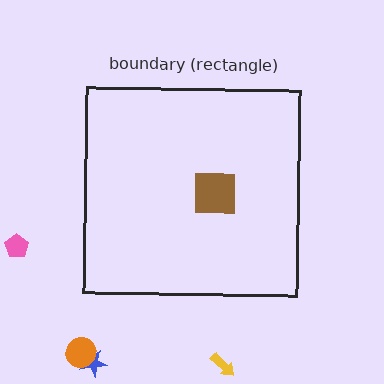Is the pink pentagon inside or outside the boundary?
Outside.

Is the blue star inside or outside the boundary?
Outside.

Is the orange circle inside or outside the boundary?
Outside.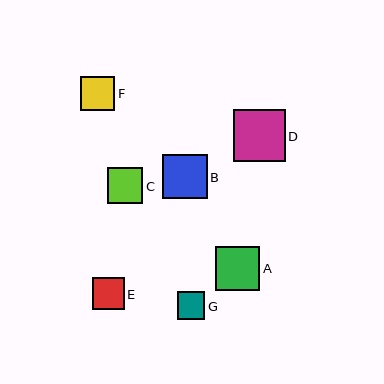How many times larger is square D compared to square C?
Square D is approximately 1.5 times the size of square C.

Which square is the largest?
Square D is the largest with a size of approximately 52 pixels.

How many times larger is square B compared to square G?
Square B is approximately 1.6 times the size of square G.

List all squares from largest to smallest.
From largest to smallest: D, B, A, C, F, E, G.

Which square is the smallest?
Square G is the smallest with a size of approximately 28 pixels.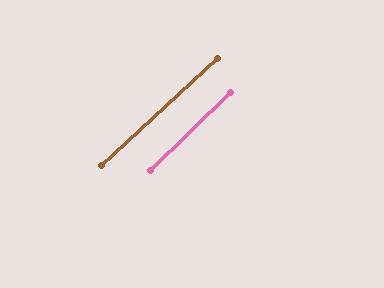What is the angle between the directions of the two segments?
Approximately 2 degrees.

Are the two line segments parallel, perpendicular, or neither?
Parallel — their directions differ by only 1.8°.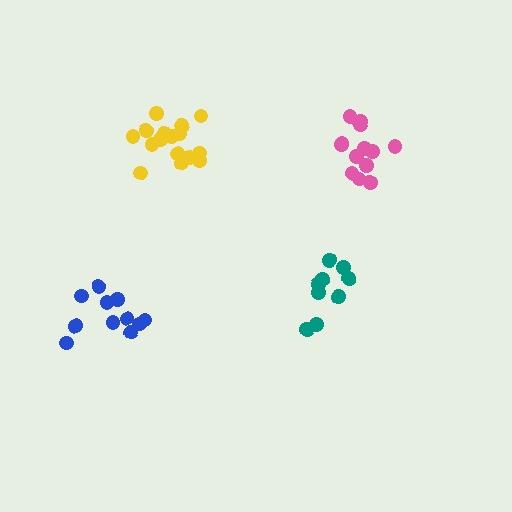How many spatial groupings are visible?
There are 4 spatial groupings.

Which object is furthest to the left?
The blue cluster is leftmost.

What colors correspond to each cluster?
The clusters are colored: pink, blue, teal, yellow.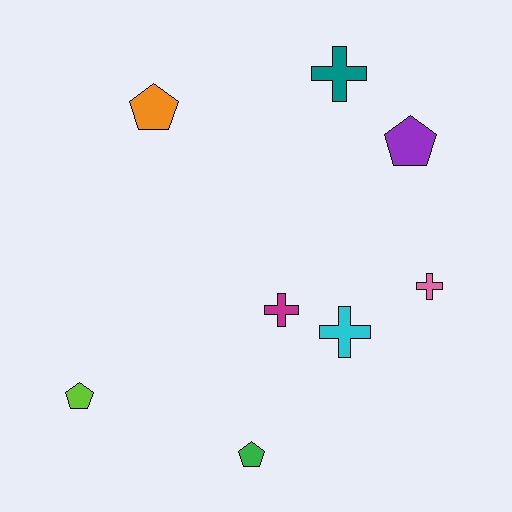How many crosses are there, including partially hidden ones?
There are 4 crosses.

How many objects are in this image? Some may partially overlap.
There are 8 objects.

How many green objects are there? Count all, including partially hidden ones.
There is 1 green object.